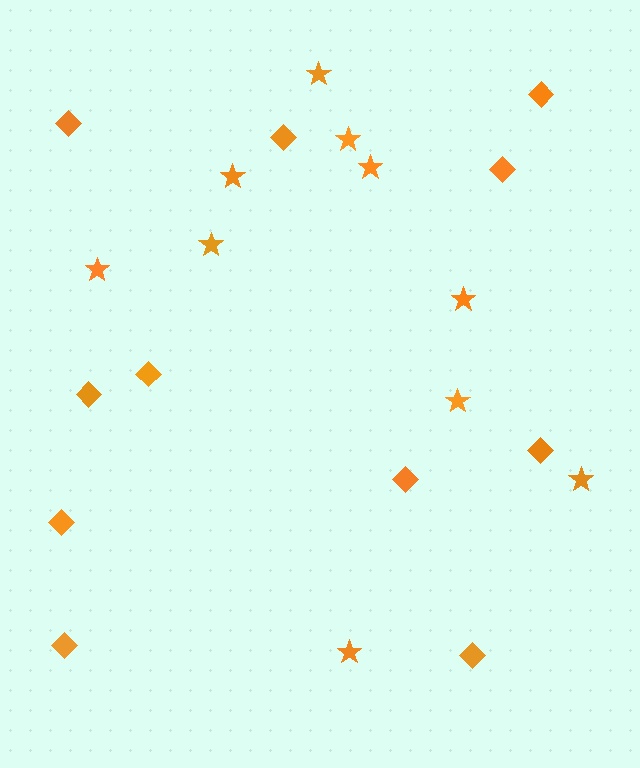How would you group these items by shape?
There are 2 groups: one group of diamonds (11) and one group of stars (10).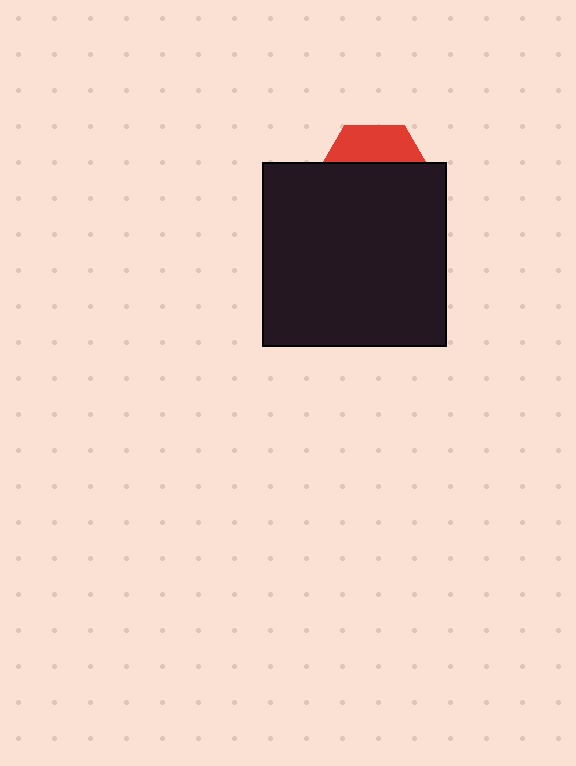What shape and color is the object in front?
The object in front is a black square.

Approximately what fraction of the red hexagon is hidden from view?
Roughly 69% of the red hexagon is hidden behind the black square.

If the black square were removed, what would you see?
You would see the complete red hexagon.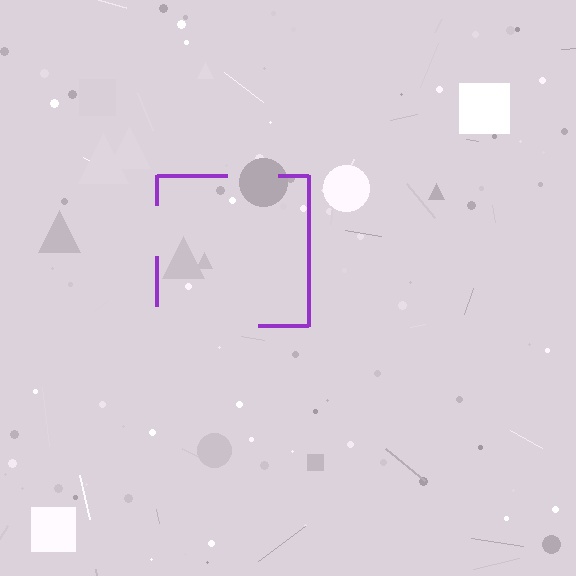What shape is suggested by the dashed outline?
The dashed outline suggests a square.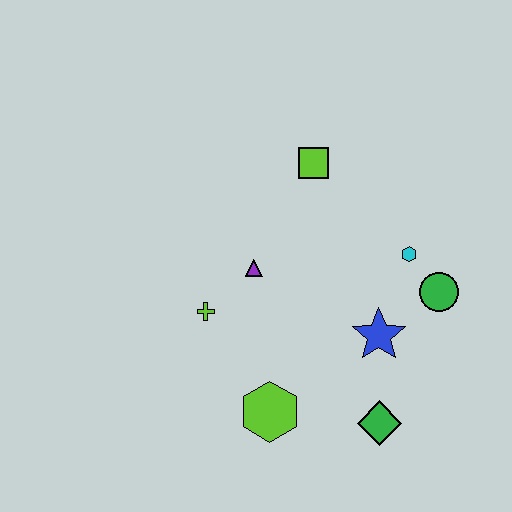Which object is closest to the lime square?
The purple triangle is closest to the lime square.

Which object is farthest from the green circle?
The lime cross is farthest from the green circle.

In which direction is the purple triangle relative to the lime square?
The purple triangle is below the lime square.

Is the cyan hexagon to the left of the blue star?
No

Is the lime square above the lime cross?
Yes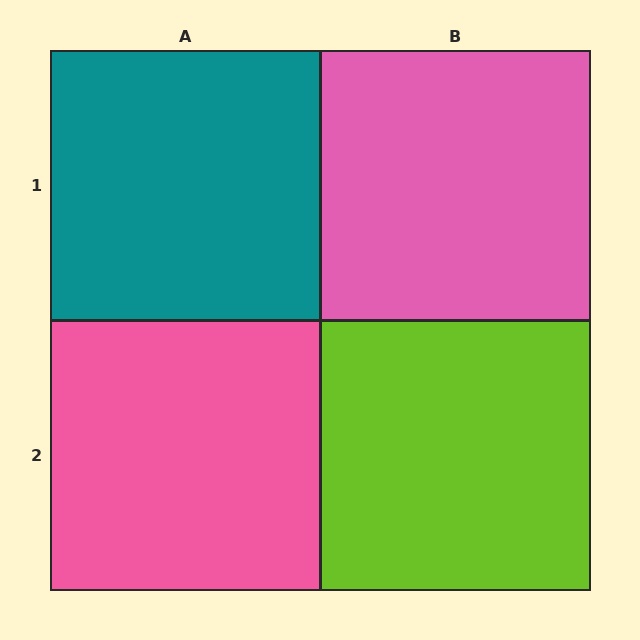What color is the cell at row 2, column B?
Lime.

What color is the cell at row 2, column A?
Pink.